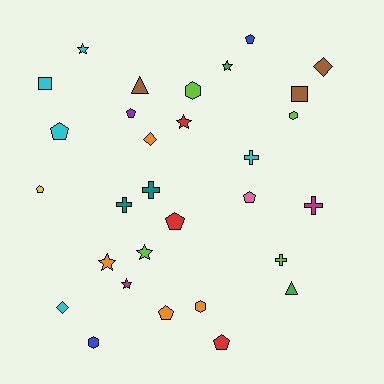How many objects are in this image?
There are 30 objects.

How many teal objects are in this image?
There are 2 teal objects.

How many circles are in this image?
There are no circles.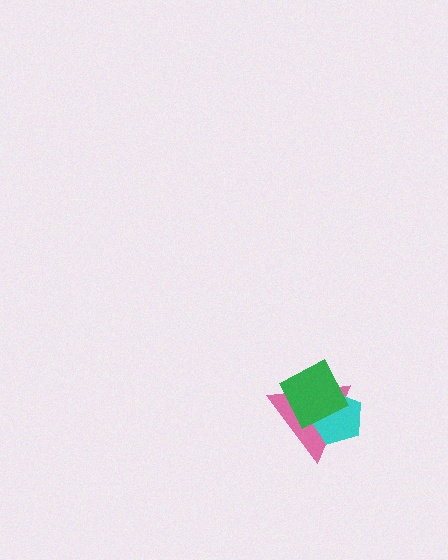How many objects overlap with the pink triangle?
2 objects overlap with the pink triangle.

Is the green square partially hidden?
No, no other shape covers it.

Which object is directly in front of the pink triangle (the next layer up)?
The cyan pentagon is directly in front of the pink triangle.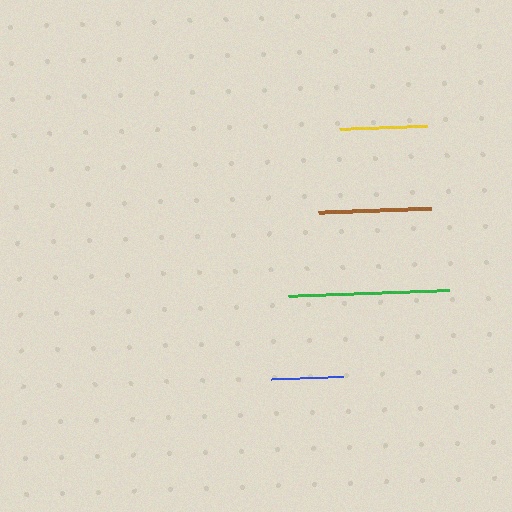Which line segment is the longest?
The green line is the longest at approximately 161 pixels.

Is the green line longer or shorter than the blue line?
The green line is longer than the blue line.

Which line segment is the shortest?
The blue line is the shortest at approximately 72 pixels.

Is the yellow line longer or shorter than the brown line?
The brown line is longer than the yellow line.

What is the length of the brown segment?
The brown segment is approximately 114 pixels long.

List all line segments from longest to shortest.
From longest to shortest: green, brown, yellow, blue.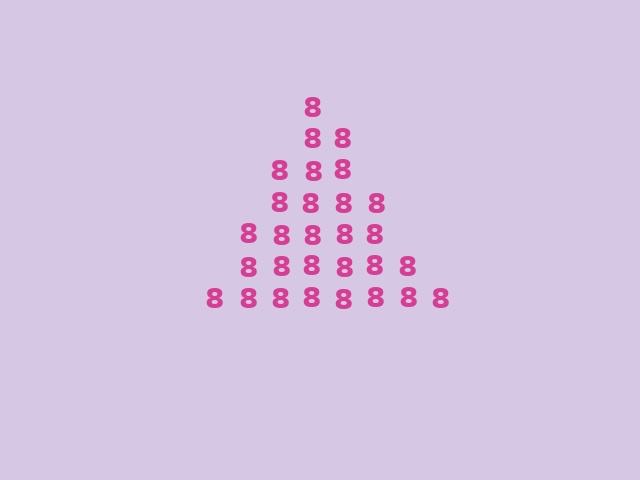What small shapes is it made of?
It is made of small digit 8's.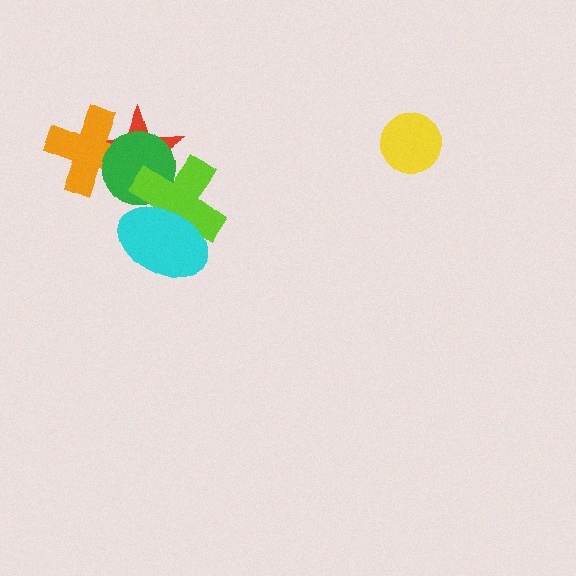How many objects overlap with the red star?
3 objects overlap with the red star.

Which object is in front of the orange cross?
The green circle is in front of the orange cross.